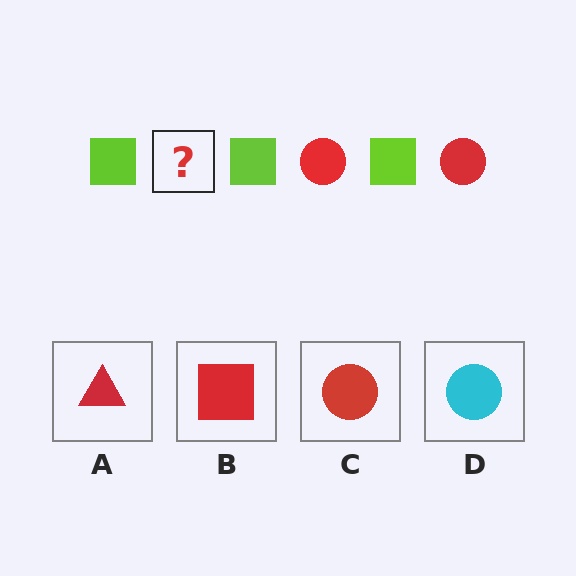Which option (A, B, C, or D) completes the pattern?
C.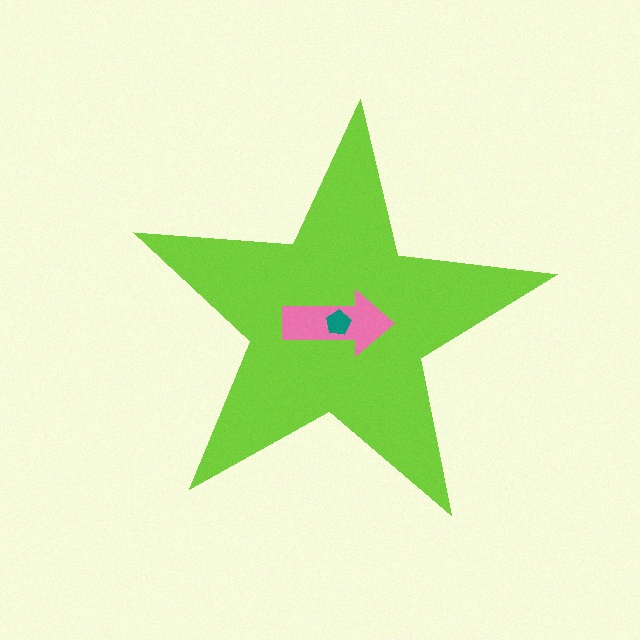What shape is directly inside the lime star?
The pink arrow.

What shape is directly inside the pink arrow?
The teal pentagon.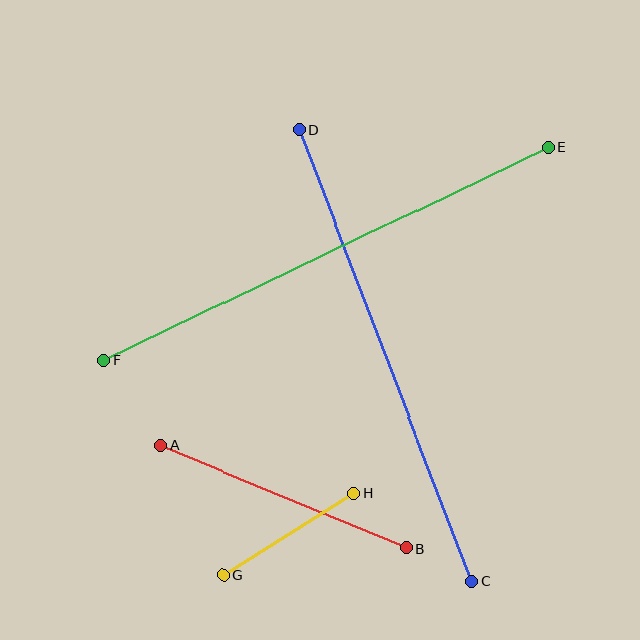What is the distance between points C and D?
The distance is approximately 483 pixels.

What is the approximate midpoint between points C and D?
The midpoint is at approximately (385, 355) pixels.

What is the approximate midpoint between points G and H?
The midpoint is at approximately (288, 534) pixels.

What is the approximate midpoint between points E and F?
The midpoint is at approximately (326, 254) pixels.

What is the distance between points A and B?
The distance is approximately 266 pixels.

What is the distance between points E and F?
The distance is approximately 493 pixels.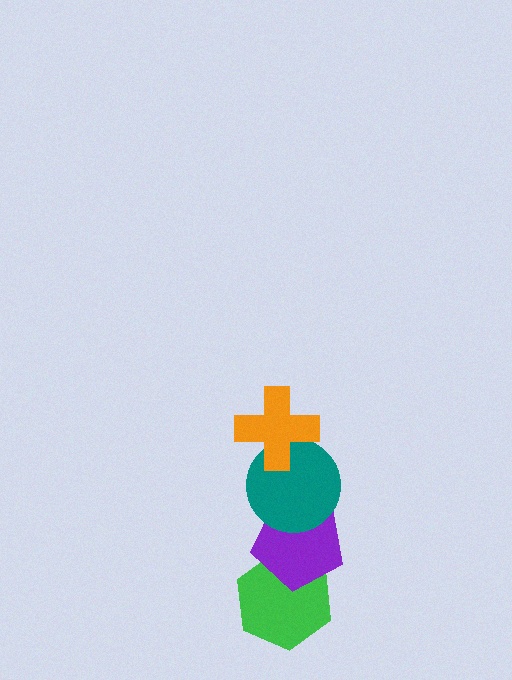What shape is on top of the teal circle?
The orange cross is on top of the teal circle.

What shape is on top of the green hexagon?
The purple pentagon is on top of the green hexagon.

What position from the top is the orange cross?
The orange cross is 1st from the top.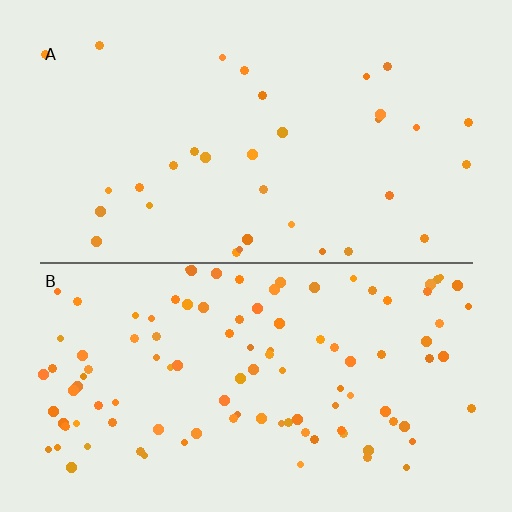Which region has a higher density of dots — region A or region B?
B (the bottom).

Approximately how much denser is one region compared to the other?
Approximately 3.2× — region B over region A.